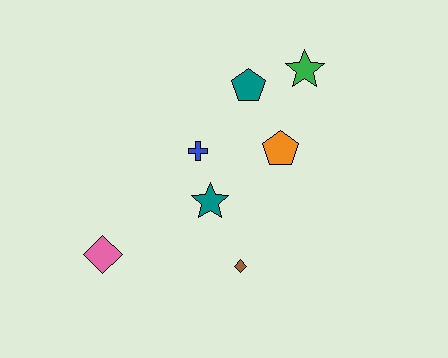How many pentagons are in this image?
There are 2 pentagons.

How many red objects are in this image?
There are no red objects.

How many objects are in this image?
There are 7 objects.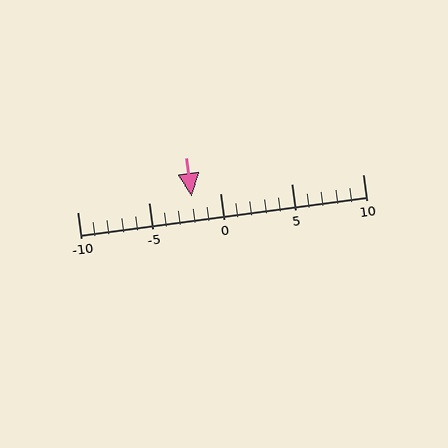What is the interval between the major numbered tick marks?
The major tick marks are spaced 5 units apart.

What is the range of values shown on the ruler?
The ruler shows values from -10 to 10.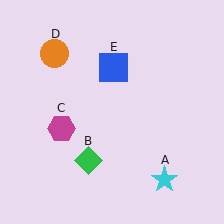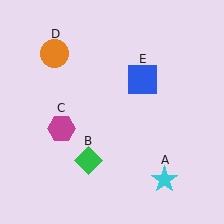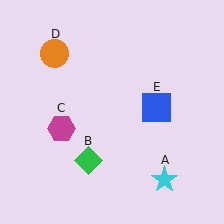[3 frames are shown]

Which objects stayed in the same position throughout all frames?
Cyan star (object A) and green diamond (object B) and magenta hexagon (object C) and orange circle (object D) remained stationary.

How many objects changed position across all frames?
1 object changed position: blue square (object E).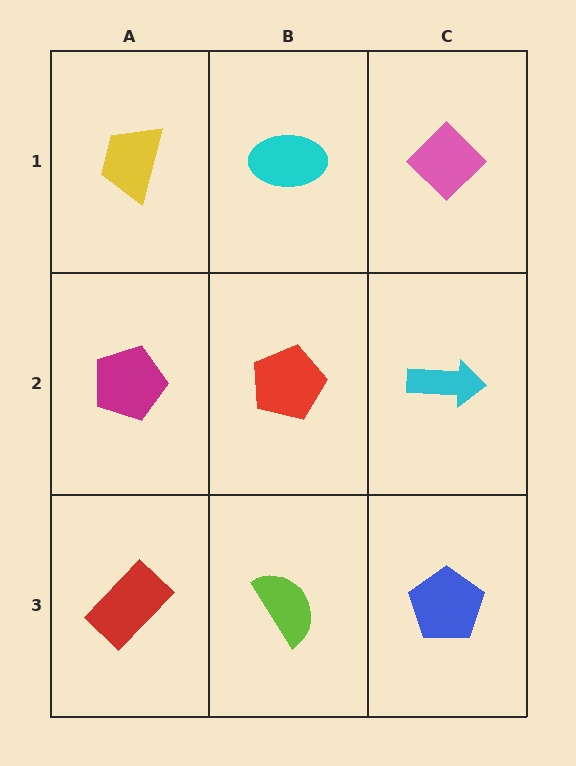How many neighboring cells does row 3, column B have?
3.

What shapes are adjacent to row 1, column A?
A magenta pentagon (row 2, column A), a cyan ellipse (row 1, column B).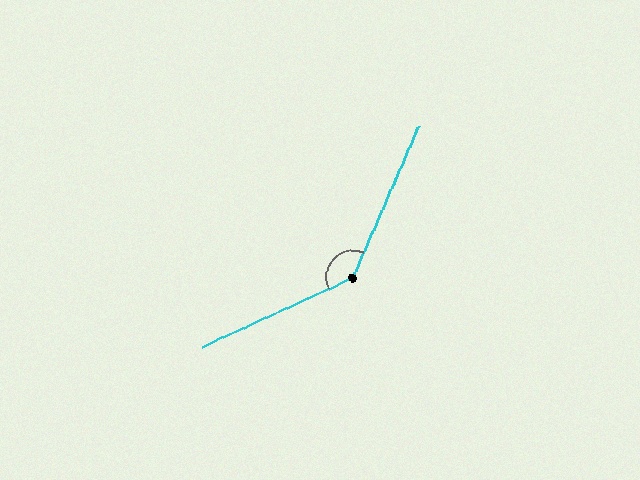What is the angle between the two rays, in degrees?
Approximately 138 degrees.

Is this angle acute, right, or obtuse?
It is obtuse.